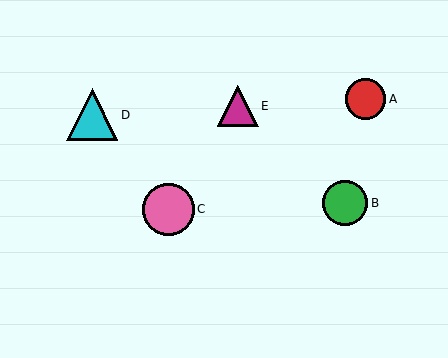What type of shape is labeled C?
Shape C is a pink circle.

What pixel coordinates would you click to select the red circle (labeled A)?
Click at (366, 99) to select the red circle A.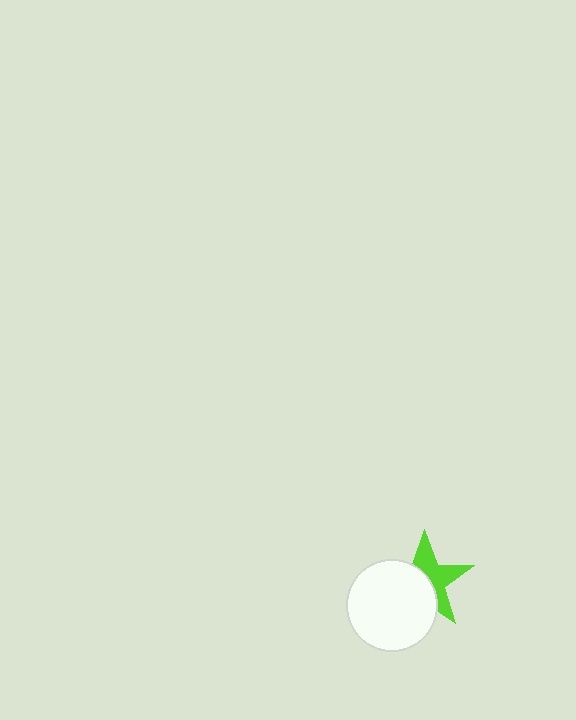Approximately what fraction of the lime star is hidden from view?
Roughly 51% of the lime star is hidden behind the white circle.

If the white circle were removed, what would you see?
You would see the complete lime star.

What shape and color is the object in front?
The object in front is a white circle.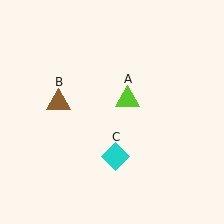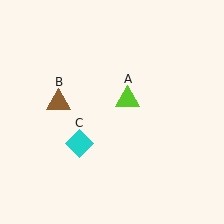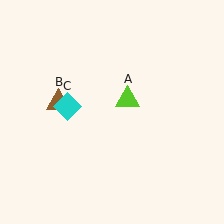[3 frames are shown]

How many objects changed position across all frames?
1 object changed position: cyan diamond (object C).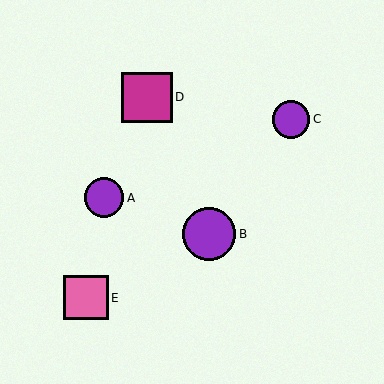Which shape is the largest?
The purple circle (labeled B) is the largest.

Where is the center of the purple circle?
The center of the purple circle is at (209, 234).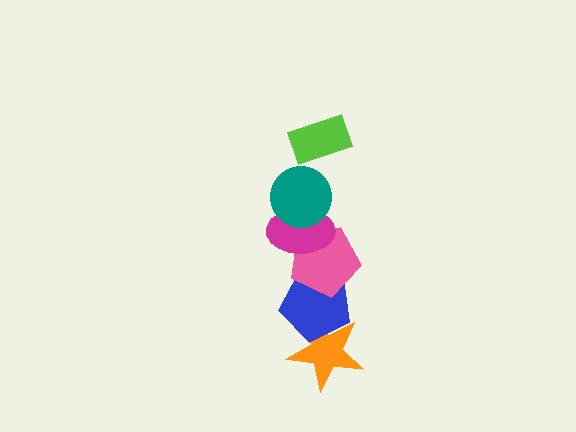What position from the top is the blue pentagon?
The blue pentagon is 5th from the top.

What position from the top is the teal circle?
The teal circle is 2nd from the top.